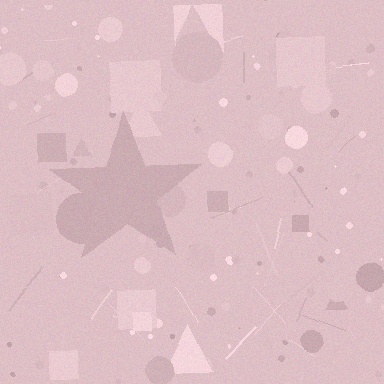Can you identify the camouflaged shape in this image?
The camouflaged shape is a star.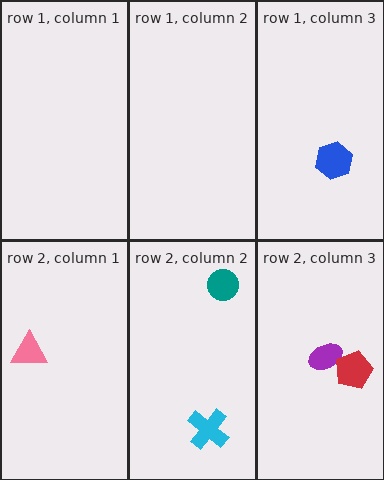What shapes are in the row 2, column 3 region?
The purple ellipse, the red pentagon.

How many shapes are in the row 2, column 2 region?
2.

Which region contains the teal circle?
The row 2, column 2 region.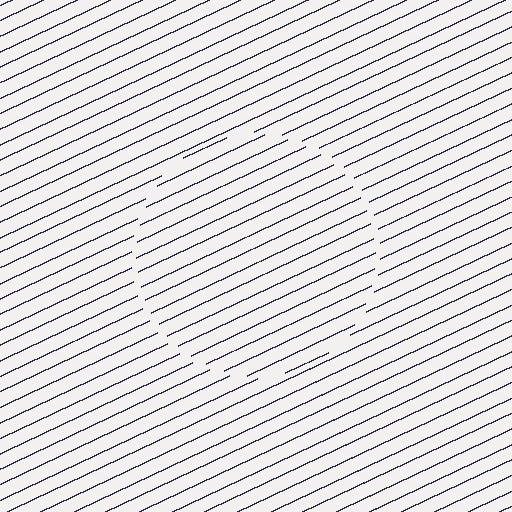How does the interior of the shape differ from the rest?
The interior of the shape contains the same grating, shifted by half a period — the contour is defined by the phase discontinuity where line-ends from the inner and outer gratings abut.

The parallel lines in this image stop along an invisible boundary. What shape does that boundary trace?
An illusory circle. The interior of the shape contains the same grating, shifted by half a period — the contour is defined by the phase discontinuity where line-ends from the inner and outer gratings abut.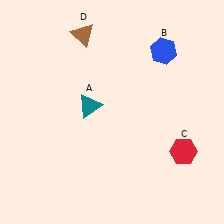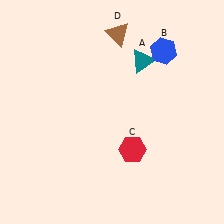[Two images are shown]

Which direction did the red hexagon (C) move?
The red hexagon (C) moved left.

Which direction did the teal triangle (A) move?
The teal triangle (A) moved right.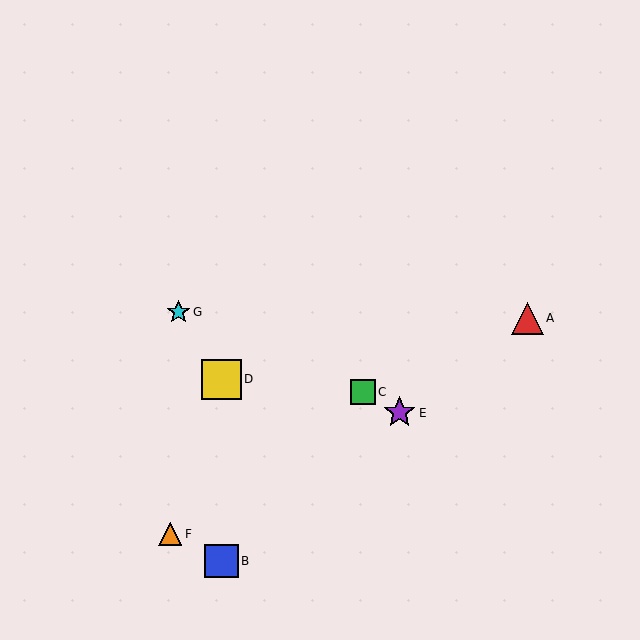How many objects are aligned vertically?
2 objects (B, D) are aligned vertically.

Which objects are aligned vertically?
Objects B, D are aligned vertically.